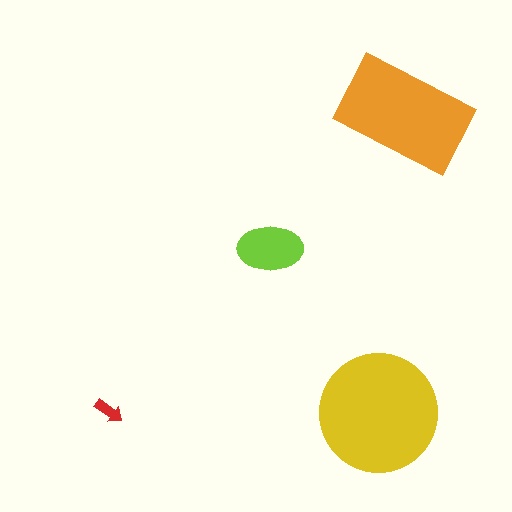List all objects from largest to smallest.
The yellow circle, the orange rectangle, the lime ellipse, the red arrow.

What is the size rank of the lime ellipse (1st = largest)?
3rd.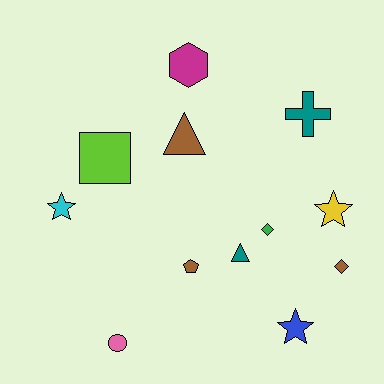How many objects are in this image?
There are 12 objects.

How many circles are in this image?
There is 1 circle.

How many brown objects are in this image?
There are 3 brown objects.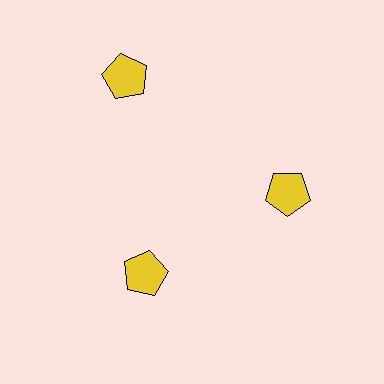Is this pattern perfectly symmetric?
No. The 3 yellow pentagons are arranged in a ring, but one element near the 11 o'clock position is pushed outward from the center, breaking the 3-fold rotational symmetry.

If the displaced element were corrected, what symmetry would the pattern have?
It would have 3-fold rotational symmetry — the pattern would map onto itself every 120 degrees.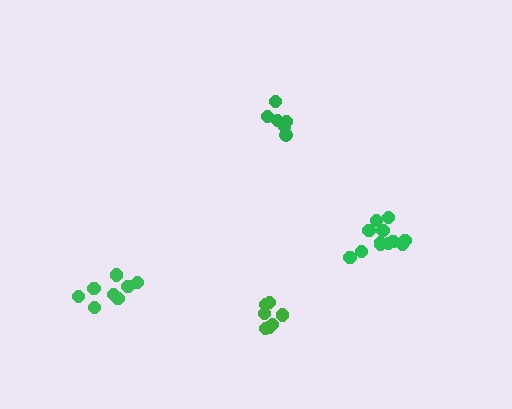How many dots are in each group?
Group 1: 12 dots, Group 2: 7 dots, Group 3: 8 dots, Group 4: 6 dots (33 total).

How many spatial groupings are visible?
There are 4 spatial groupings.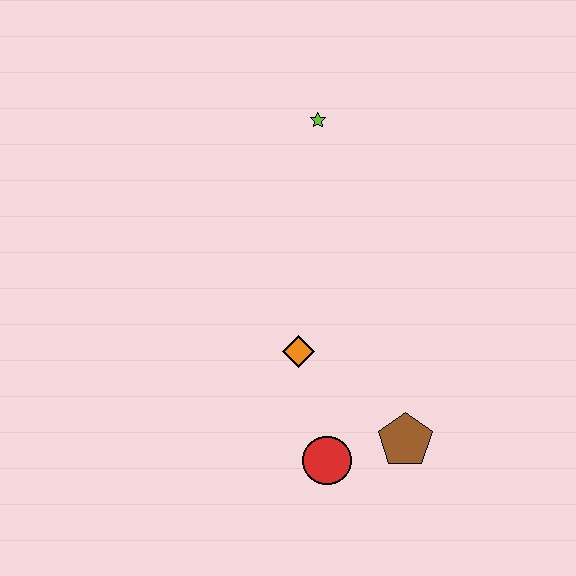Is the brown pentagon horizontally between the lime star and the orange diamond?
No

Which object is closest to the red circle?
The brown pentagon is closest to the red circle.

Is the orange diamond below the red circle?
No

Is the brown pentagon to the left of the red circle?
No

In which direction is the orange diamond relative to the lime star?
The orange diamond is below the lime star.